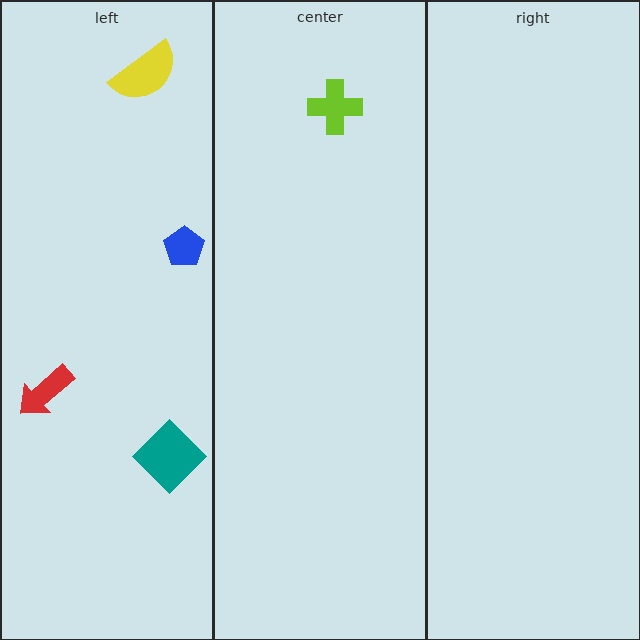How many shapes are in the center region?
1.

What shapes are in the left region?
The blue pentagon, the red arrow, the teal diamond, the yellow semicircle.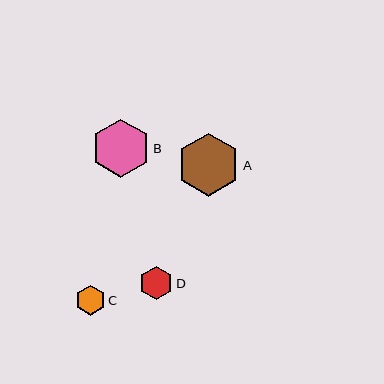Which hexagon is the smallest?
Hexagon C is the smallest with a size of approximately 30 pixels.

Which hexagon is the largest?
Hexagon A is the largest with a size of approximately 63 pixels.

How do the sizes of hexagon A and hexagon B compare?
Hexagon A and hexagon B are approximately the same size.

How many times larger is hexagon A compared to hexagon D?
Hexagon A is approximately 1.9 times the size of hexagon D.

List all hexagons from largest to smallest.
From largest to smallest: A, B, D, C.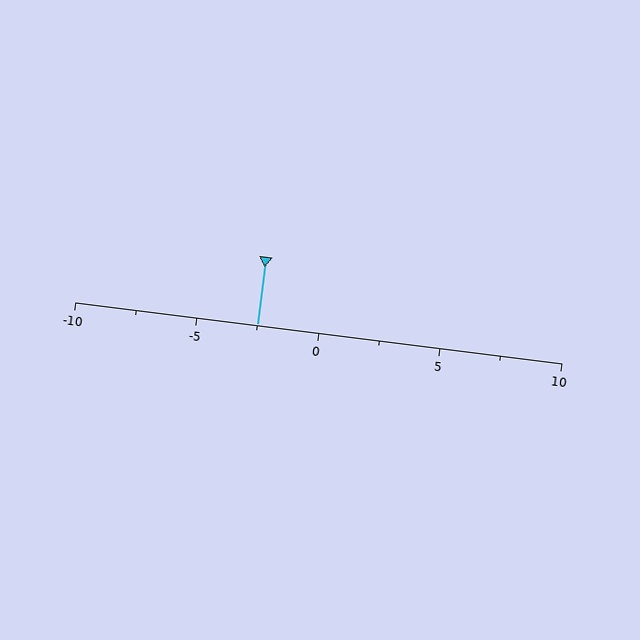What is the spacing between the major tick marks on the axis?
The major ticks are spaced 5 apart.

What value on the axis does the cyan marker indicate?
The marker indicates approximately -2.5.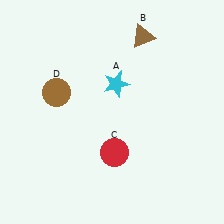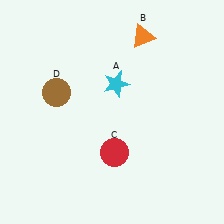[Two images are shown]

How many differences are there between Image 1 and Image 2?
There is 1 difference between the two images.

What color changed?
The triangle (B) changed from brown in Image 1 to orange in Image 2.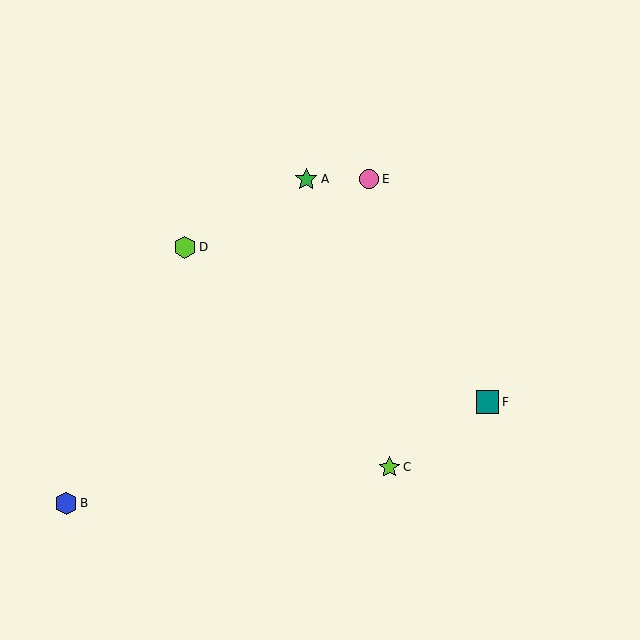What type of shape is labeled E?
Shape E is a pink circle.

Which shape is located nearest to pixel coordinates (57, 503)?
The blue hexagon (labeled B) at (66, 503) is nearest to that location.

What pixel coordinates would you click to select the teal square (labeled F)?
Click at (487, 402) to select the teal square F.